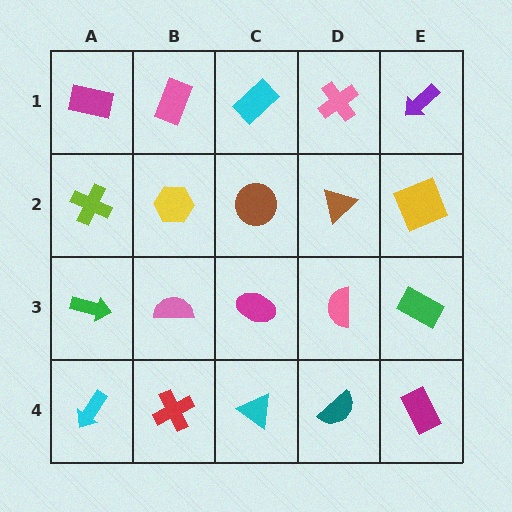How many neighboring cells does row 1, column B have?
3.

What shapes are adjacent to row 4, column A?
A green arrow (row 3, column A), a red cross (row 4, column B).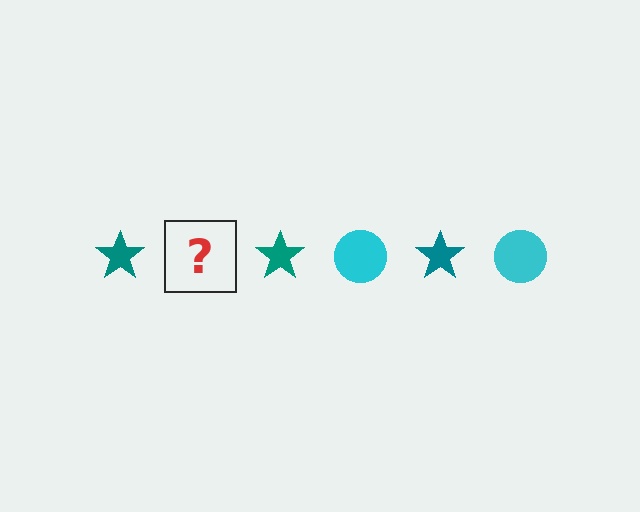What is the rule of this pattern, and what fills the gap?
The rule is that the pattern alternates between teal star and cyan circle. The gap should be filled with a cyan circle.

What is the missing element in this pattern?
The missing element is a cyan circle.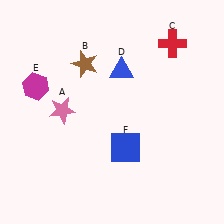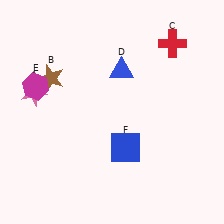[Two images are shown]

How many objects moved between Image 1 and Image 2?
2 objects moved between the two images.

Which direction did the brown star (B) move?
The brown star (B) moved left.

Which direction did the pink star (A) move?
The pink star (A) moved left.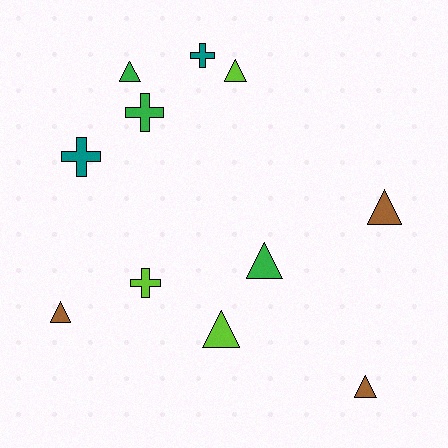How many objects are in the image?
There are 11 objects.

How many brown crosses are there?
There are no brown crosses.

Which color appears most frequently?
Green, with 3 objects.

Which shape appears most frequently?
Triangle, with 7 objects.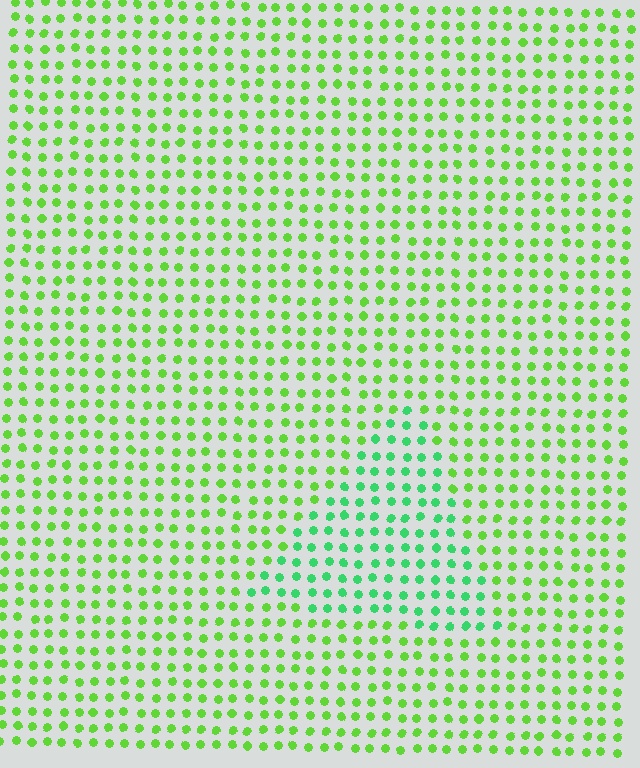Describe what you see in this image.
The image is filled with small lime elements in a uniform arrangement. A triangle-shaped region is visible where the elements are tinted to a slightly different hue, forming a subtle color boundary.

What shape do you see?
I see a triangle.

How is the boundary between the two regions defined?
The boundary is defined purely by a slight shift in hue (about 35 degrees). Spacing, size, and orientation are identical on both sides.